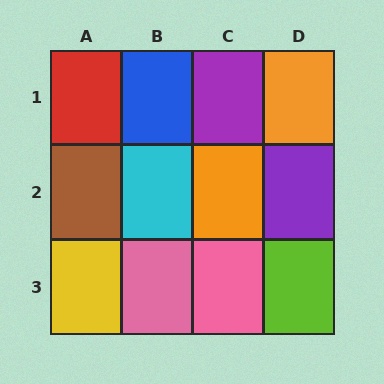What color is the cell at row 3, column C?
Pink.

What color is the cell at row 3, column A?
Yellow.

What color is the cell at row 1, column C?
Purple.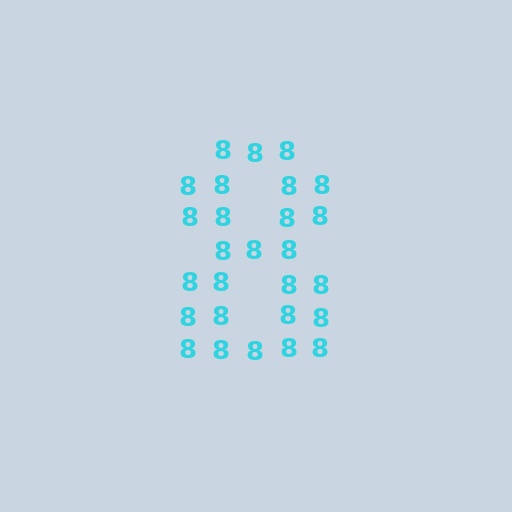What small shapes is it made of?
It is made of small digit 8's.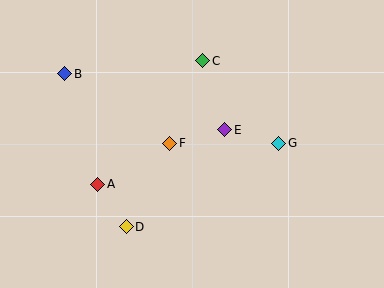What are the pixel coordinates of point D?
Point D is at (126, 227).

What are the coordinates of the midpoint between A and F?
The midpoint between A and F is at (134, 164).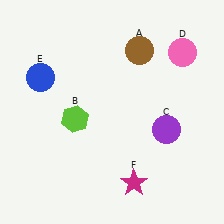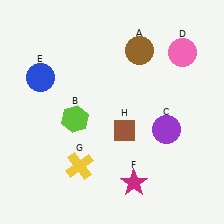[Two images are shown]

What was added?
A yellow cross (G), a brown diamond (H) were added in Image 2.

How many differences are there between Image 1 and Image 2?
There are 2 differences between the two images.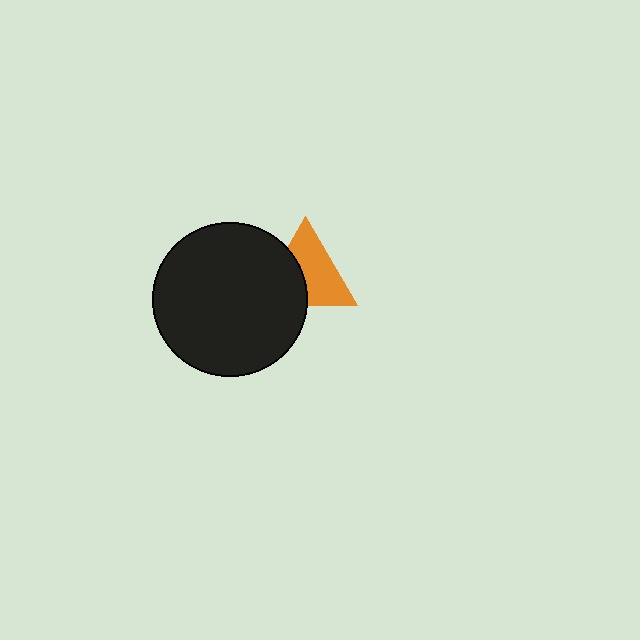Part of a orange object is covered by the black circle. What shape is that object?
It is a triangle.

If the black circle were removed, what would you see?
You would see the complete orange triangle.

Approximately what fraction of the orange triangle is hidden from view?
Roughly 39% of the orange triangle is hidden behind the black circle.